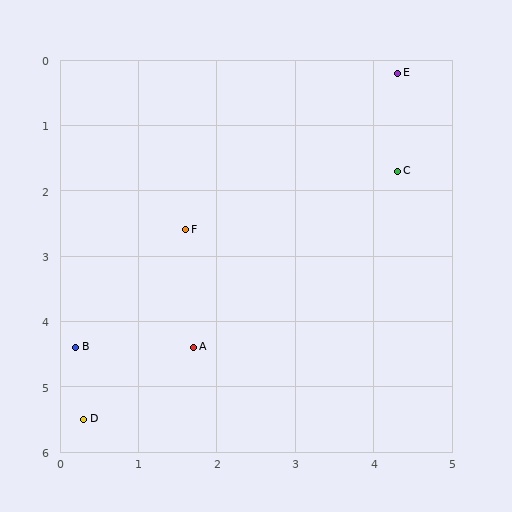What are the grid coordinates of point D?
Point D is at approximately (0.3, 5.5).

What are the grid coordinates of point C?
Point C is at approximately (4.3, 1.7).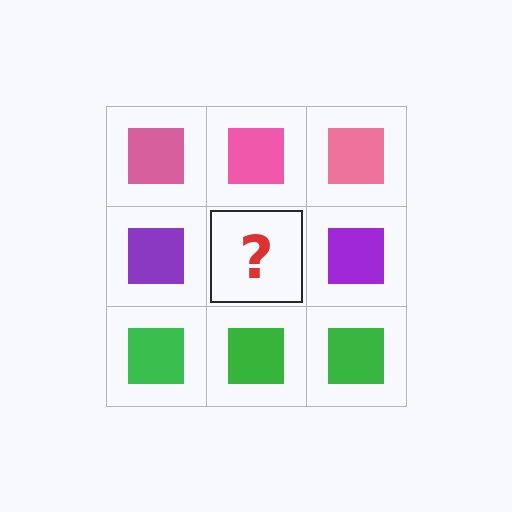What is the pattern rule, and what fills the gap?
The rule is that each row has a consistent color. The gap should be filled with a purple square.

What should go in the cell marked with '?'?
The missing cell should contain a purple square.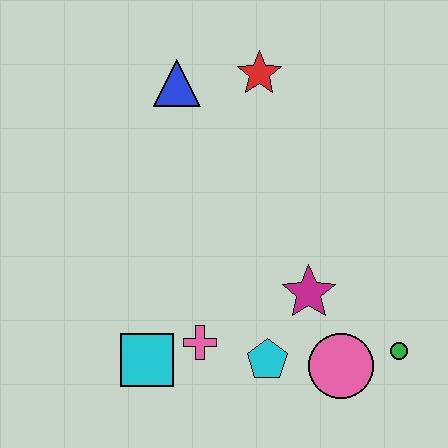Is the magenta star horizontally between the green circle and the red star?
Yes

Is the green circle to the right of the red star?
Yes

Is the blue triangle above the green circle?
Yes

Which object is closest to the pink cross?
The cyan square is closest to the pink cross.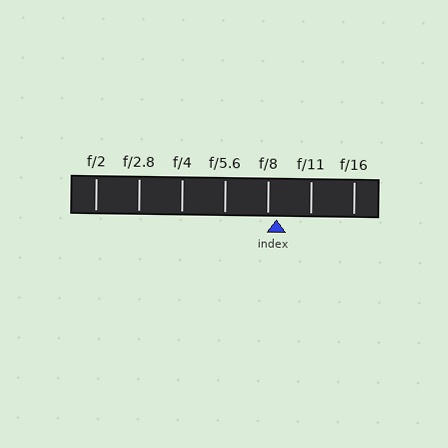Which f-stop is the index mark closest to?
The index mark is closest to f/8.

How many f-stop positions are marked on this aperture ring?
There are 7 f-stop positions marked.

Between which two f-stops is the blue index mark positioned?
The index mark is between f/8 and f/11.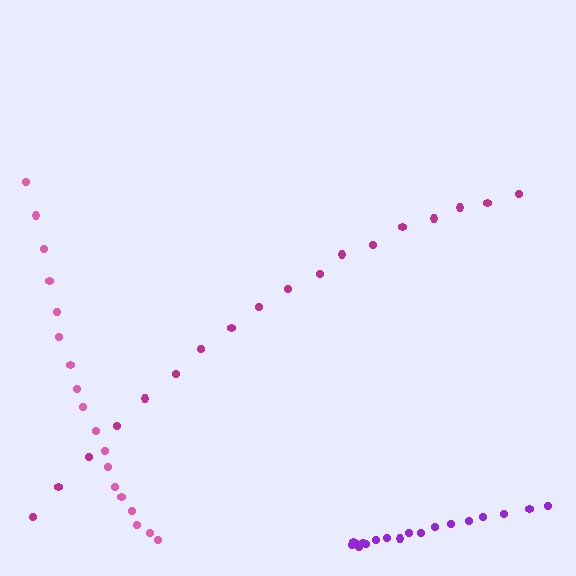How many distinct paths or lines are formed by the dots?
There are 3 distinct paths.